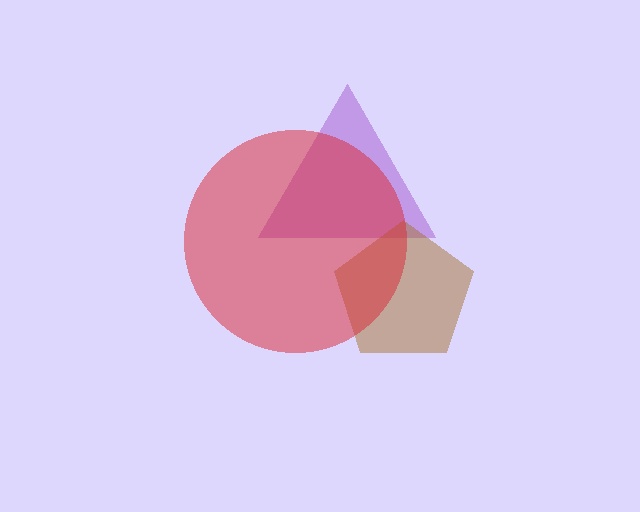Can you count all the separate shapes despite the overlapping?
Yes, there are 3 separate shapes.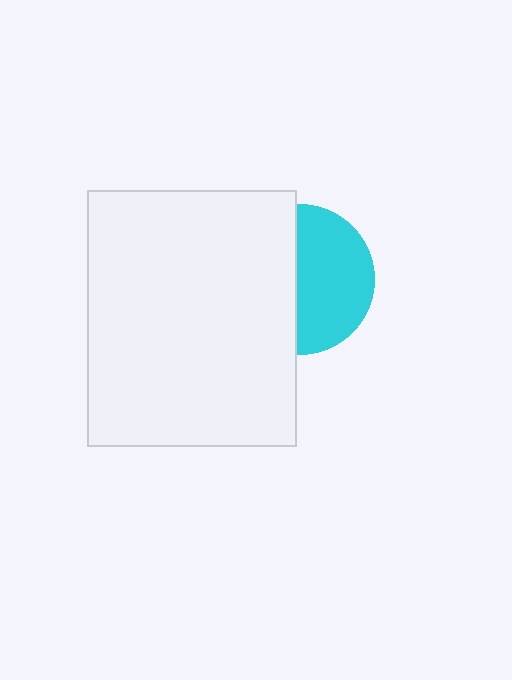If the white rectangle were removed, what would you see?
You would see the complete cyan circle.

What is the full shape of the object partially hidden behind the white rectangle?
The partially hidden object is a cyan circle.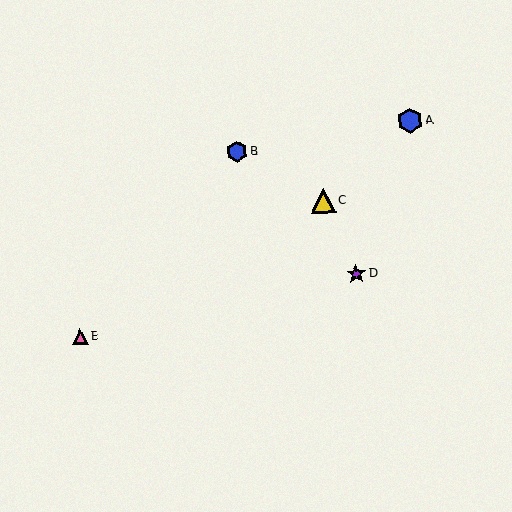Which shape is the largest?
The blue hexagon (labeled A) is the largest.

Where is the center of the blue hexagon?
The center of the blue hexagon is at (237, 152).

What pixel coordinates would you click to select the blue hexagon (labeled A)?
Click at (410, 121) to select the blue hexagon A.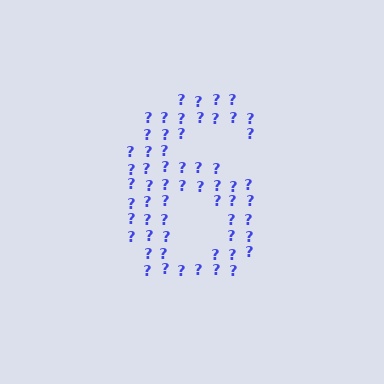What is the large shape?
The large shape is the digit 6.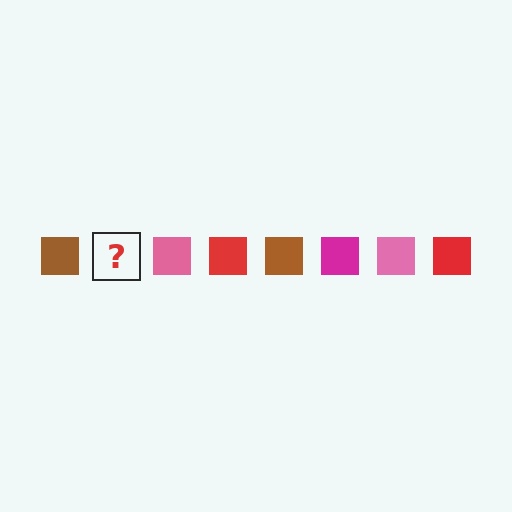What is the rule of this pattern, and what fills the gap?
The rule is that the pattern cycles through brown, magenta, pink, red squares. The gap should be filled with a magenta square.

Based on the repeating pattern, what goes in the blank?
The blank should be a magenta square.